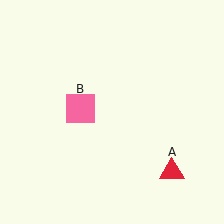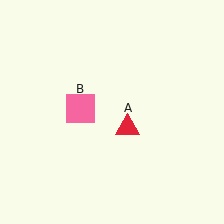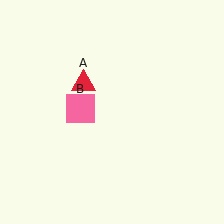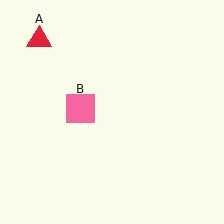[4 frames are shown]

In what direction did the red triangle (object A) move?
The red triangle (object A) moved up and to the left.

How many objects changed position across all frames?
1 object changed position: red triangle (object A).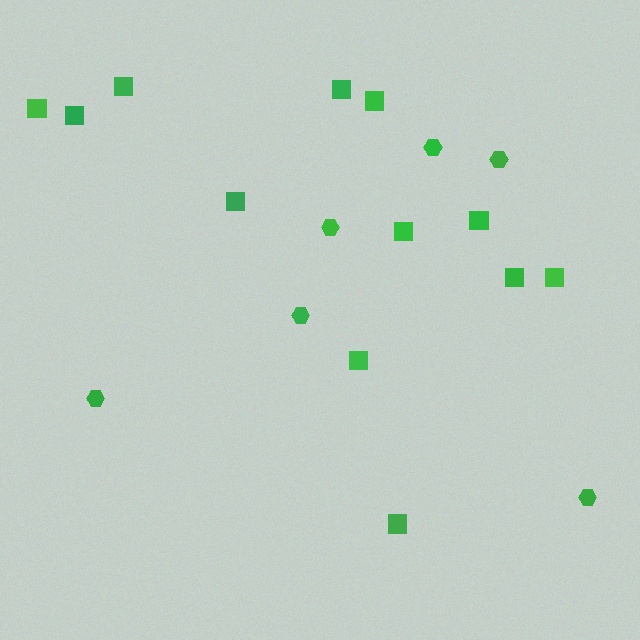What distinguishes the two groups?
There are 2 groups: one group of squares (12) and one group of hexagons (6).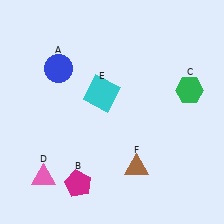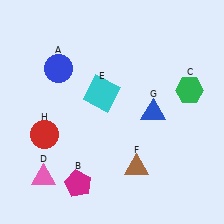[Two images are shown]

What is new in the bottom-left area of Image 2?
A red circle (H) was added in the bottom-left area of Image 2.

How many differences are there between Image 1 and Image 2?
There are 2 differences between the two images.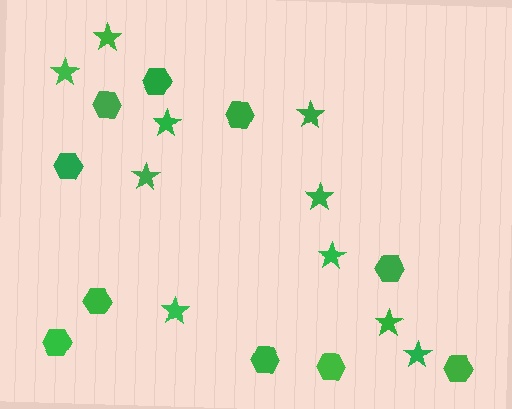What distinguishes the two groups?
There are 2 groups: one group of stars (10) and one group of hexagons (10).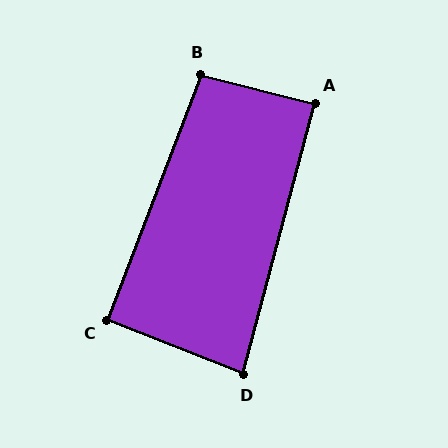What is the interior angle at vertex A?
Approximately 89 degrees (approximately right).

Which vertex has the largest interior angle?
B, at approximately 97 degrees.